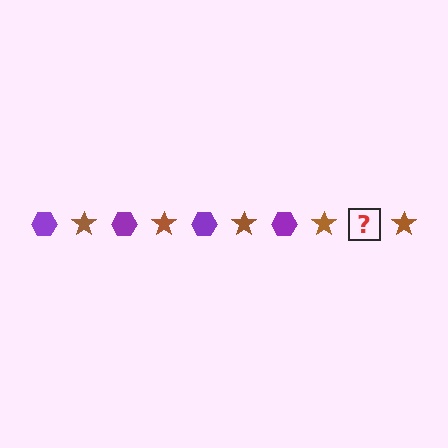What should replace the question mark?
The question mark should be replaced with a purple hexagon.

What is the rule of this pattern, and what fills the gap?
The rule is that the pattern alternates between purple hexagon and brown star. The gap should be filled with a purple hexagon.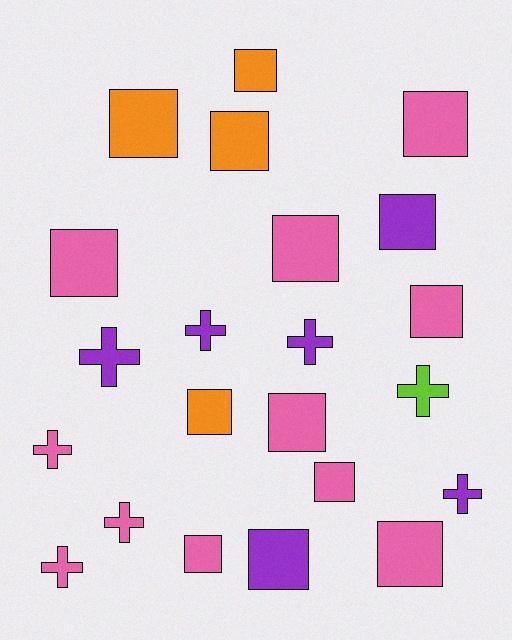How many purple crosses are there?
There are 4 purple crosses.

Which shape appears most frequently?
Square, with 14 objects.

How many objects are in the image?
There are 22 objects.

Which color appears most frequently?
Pink, with 11 objects.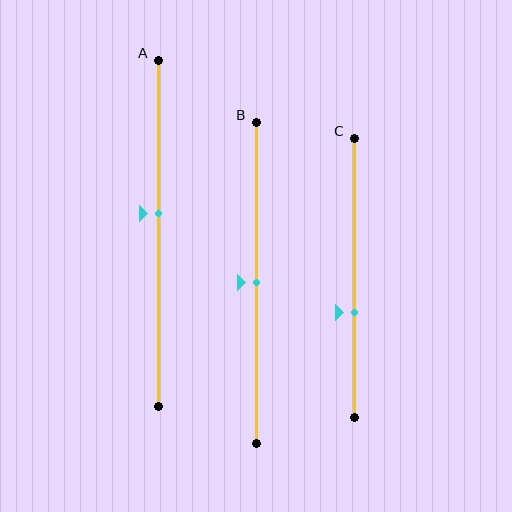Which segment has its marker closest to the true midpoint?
Segment B has its marker closest to the true midpoint.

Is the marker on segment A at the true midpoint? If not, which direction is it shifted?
No, the marker on segment A is shifted upward by about 6% of the segment length.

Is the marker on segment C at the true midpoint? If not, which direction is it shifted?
No, the marker on segment C is shifted downward by about 12% of the segment length.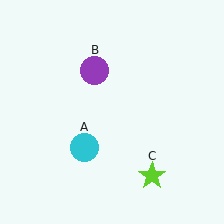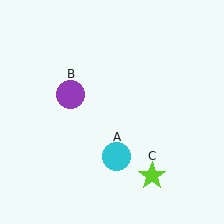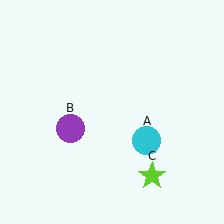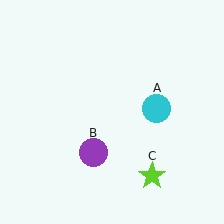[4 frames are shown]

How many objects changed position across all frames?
2 objects changed position: cyan circle (object A), purple circle (object B).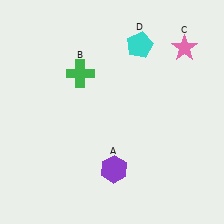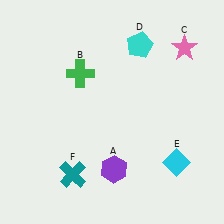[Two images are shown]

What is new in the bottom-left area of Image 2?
A teal cross (F) was added in the bottom-left area of Image 2.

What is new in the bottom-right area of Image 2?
A cyan diamond (E) was added in the bottom-right area of Image 2.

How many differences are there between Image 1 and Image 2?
There are 2 differences between the two images.